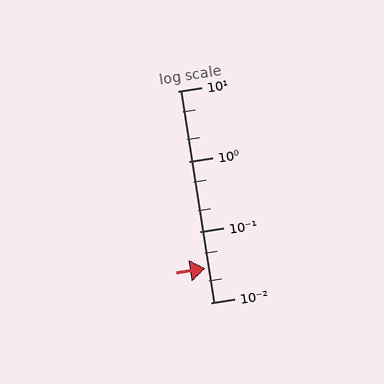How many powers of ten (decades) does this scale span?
The scale spans 3 decades, from 0.01 to 10.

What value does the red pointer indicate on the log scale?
The pointer indicates approximately 0.03.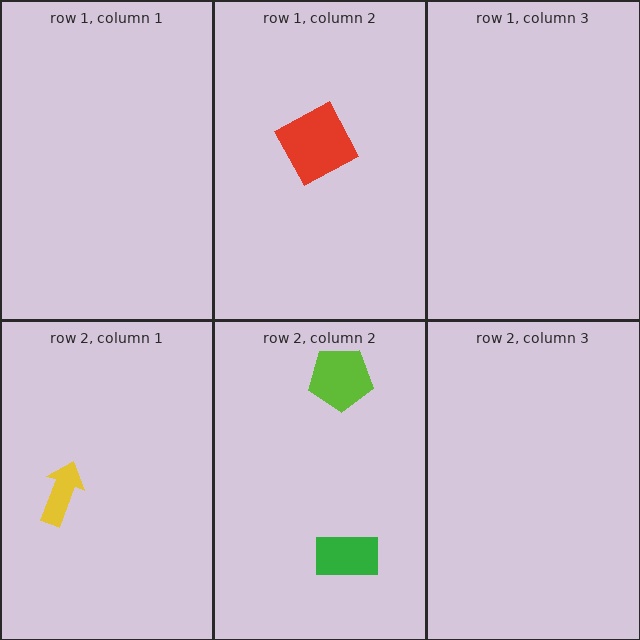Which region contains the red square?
The row 1, column 2 region.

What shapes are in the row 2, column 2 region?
The green rectangle, the lime pentagon.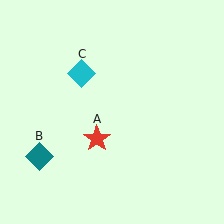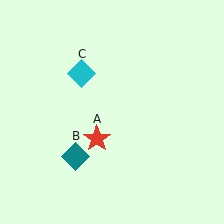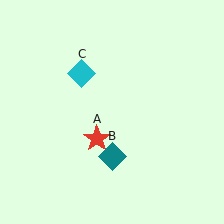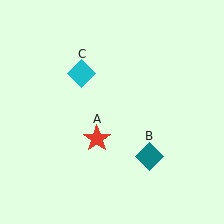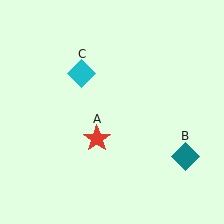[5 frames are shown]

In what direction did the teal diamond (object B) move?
The teal diamond (object B) moved right.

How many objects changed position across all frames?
1 object changed position: teal diamond (object B).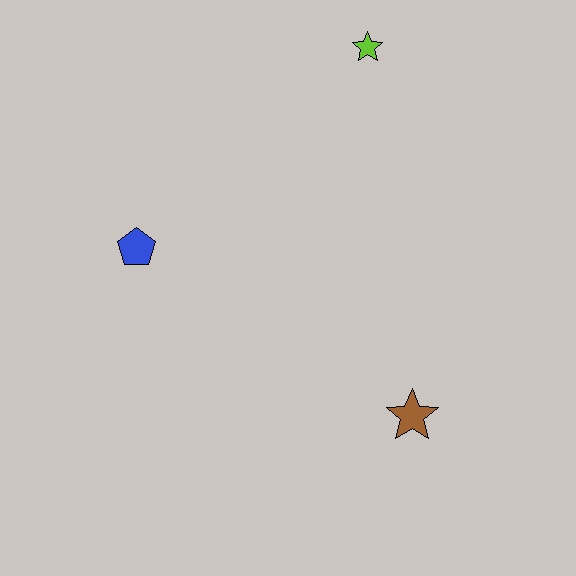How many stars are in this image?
There are 2 stars.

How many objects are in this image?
There are 3 objects.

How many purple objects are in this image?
There are no purple objects.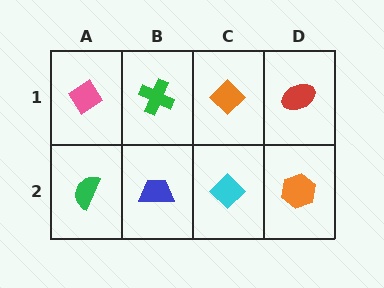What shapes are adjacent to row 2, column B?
A green cross (row 1, column B), a green semicircle (row 2, column A), a cyan diamond (row 2, column C).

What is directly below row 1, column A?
A green semicircle.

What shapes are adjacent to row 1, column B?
A blue trapezoid (row 2, column B), a pink diamond (row 1, column A), an orange diamond (row 1, column C).